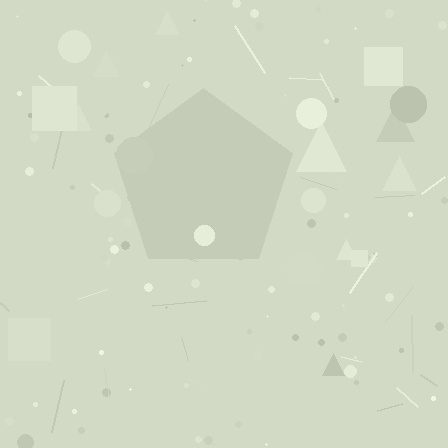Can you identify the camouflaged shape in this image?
The camouflaged shape is a pentagon.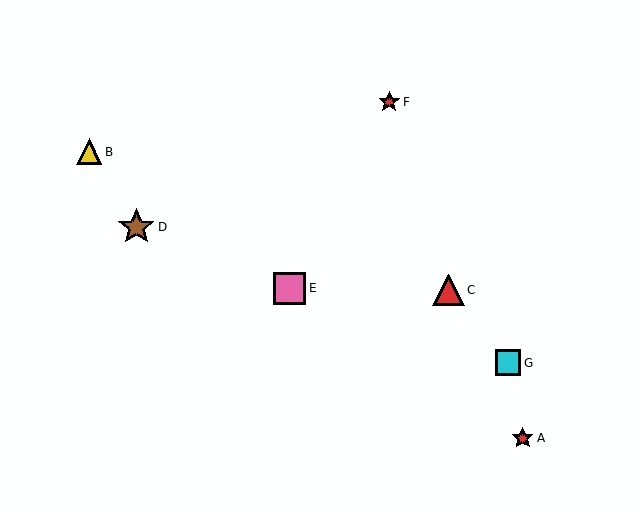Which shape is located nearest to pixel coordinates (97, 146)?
The yellow triangle (labeled B) at (89, 152) is nearest to that location.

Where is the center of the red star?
The center of the red star is at (389, 102).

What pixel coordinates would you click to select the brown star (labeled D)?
Click at (136, 227) to select the brown star D.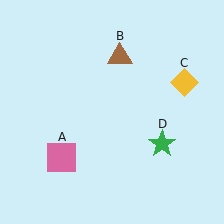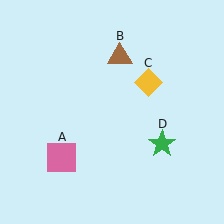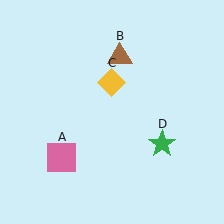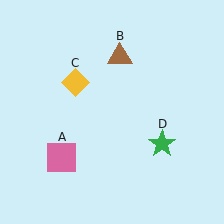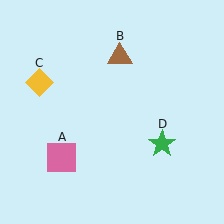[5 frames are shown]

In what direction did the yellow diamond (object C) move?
The yellow diamond (object C) moved left.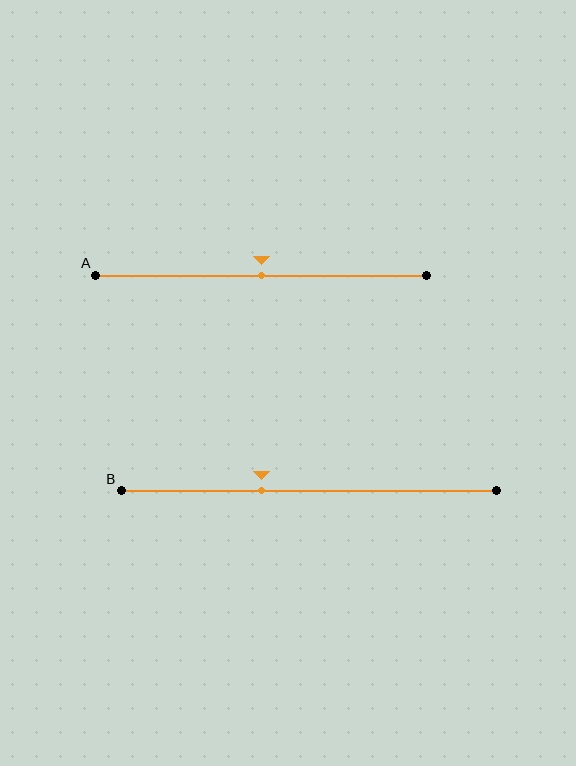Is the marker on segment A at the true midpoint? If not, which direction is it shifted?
Yes, the marker on segment A is at the true midpoint.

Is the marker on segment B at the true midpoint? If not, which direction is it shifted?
No, the marker on segment B is shifted to the left by about 13% of the segment length.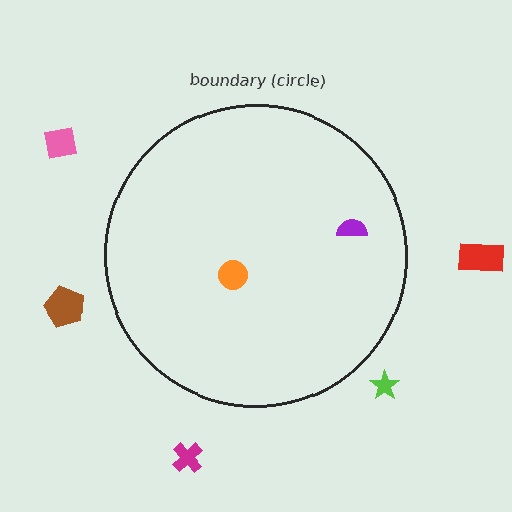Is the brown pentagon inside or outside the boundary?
Outside.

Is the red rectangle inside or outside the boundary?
Outside.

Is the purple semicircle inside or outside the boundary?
Inside.